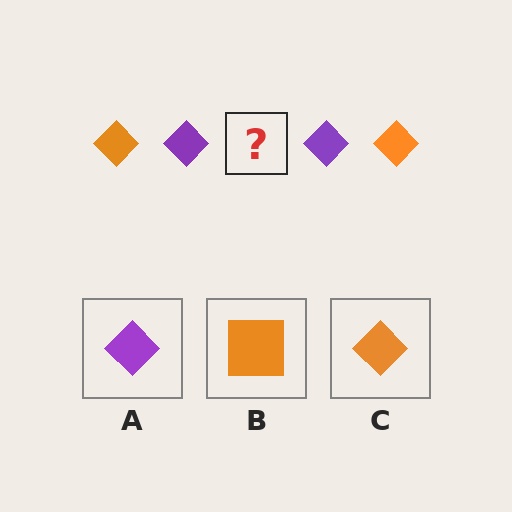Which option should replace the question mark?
Option C.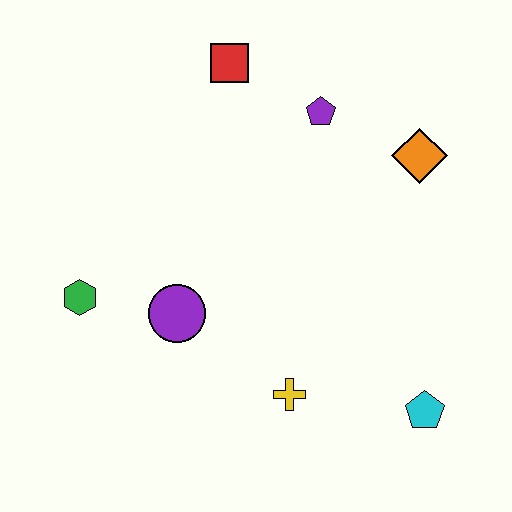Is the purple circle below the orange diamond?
Yes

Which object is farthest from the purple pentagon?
The cyan pentagon is farthest from the purple pentagon.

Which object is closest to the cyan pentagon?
The yellow cross is closest to the cyan pentagon.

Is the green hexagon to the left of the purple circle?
Yes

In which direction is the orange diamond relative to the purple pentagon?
The orange diamond is to the right of the purple pentagon.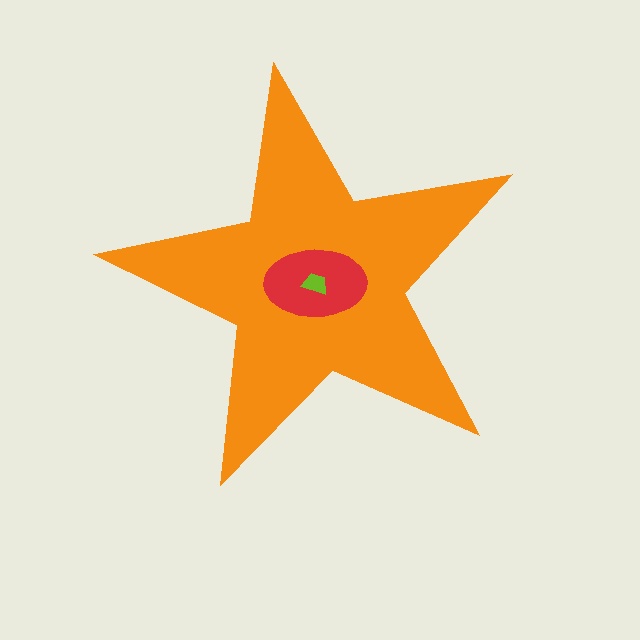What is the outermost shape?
The orange star.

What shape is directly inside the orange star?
The red ellipse.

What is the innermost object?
The lime trapezoid.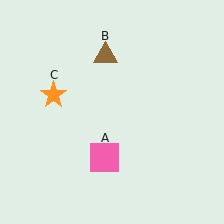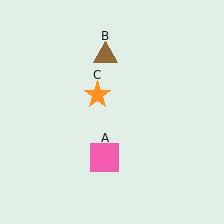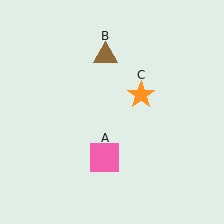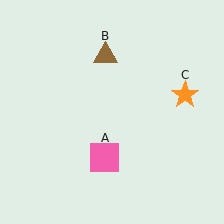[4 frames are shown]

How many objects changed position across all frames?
1 object changed position: orange star (object C).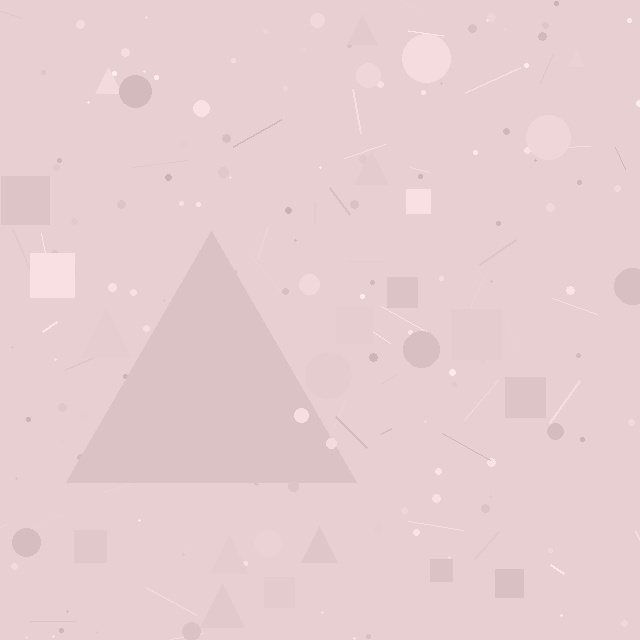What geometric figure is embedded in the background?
A triangle is embedded in the background.